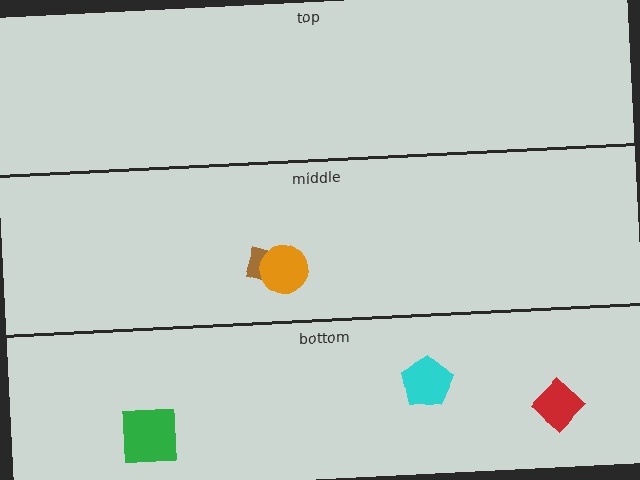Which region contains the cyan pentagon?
The bottom region.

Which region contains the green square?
The bottom region.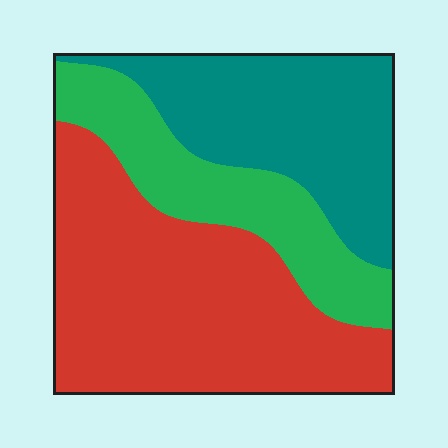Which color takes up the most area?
Red, at roughly 45%.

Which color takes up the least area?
Green, at roughly 25%.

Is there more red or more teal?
Red.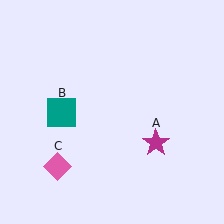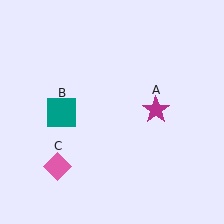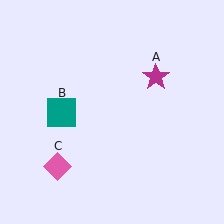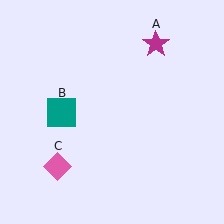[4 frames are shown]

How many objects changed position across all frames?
1 object changed position: magenta star (object A).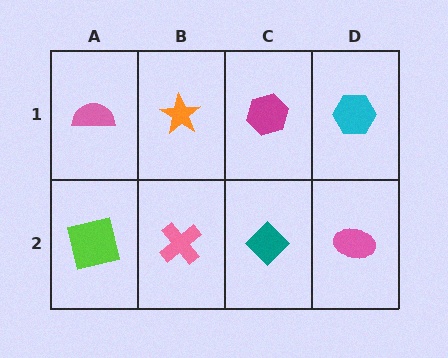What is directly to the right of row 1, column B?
A magenta hexagon.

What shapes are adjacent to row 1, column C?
A teal diamond (row 2, column C), an orange star (row 1, column B), a cyan hexagon (row 1, column D).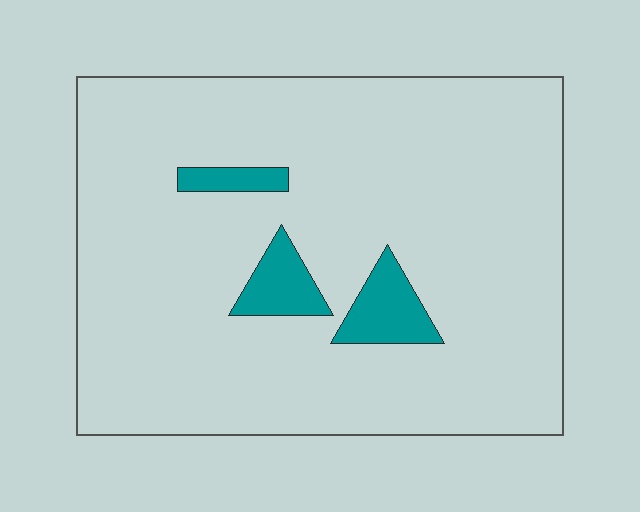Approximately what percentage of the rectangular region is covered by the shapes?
Approximately 10%.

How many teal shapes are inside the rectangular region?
3.